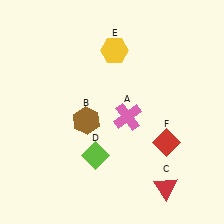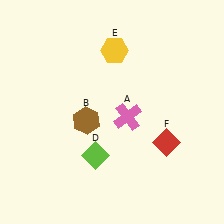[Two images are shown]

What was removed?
The red triangle (C) was removed in Image 2.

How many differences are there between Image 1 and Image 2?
There is 1 difference between the two images.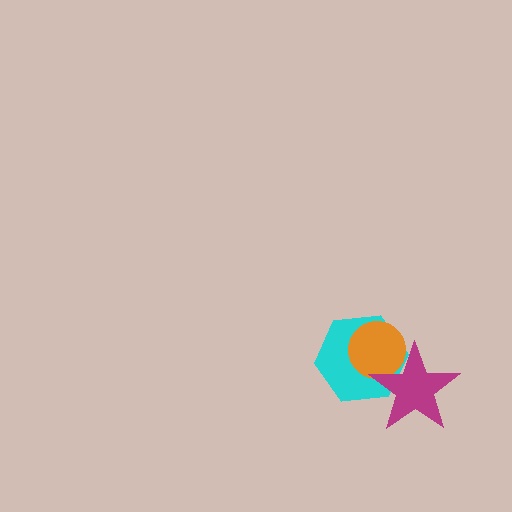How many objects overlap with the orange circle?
2 objects overlap with the orange circle.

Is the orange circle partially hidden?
Yes, it is partially covered by another shape.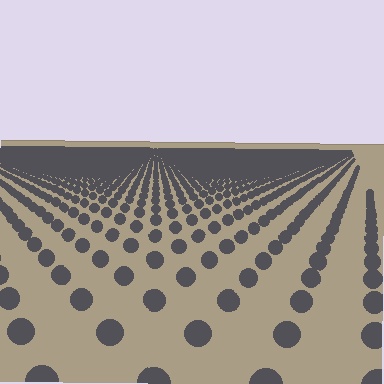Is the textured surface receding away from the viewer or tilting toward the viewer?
The surface is receding away from the viewer. Texture elements get smaller and denser toward the top.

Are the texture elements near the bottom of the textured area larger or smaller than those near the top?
Larger. Near the bottom, elements are closer to the viewer and appear at a bigger on-screen size.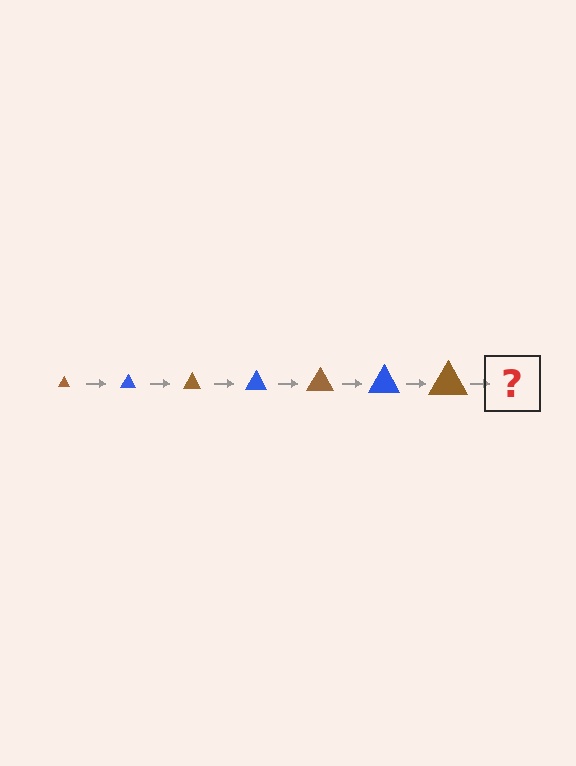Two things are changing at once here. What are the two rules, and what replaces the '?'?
The two rules are that the triangle grows larger each step and the color cycles through brown and blue. The '?' should be a blue triangle, larger than the previous one.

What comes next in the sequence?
The next element should be a blue triangle, larger than the previous one.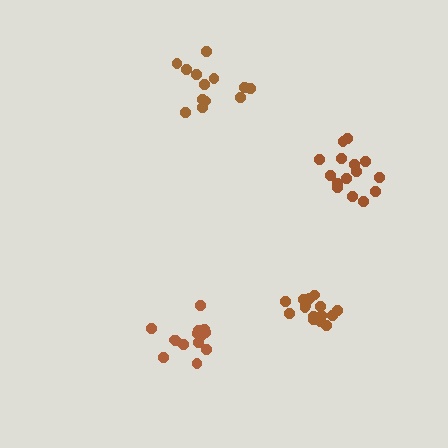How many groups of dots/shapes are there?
There are 4 groups.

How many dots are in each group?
Group 1: 14 dots, Group 2: 13 dots, Group 3: 15 dots, Group 4: 15 dots (57 total).